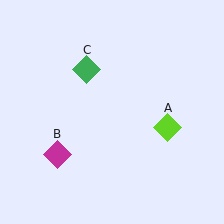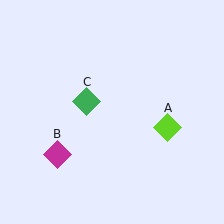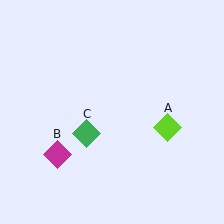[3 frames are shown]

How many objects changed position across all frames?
1 object changed position: green diamond (object C).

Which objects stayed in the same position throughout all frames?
Lime diamond (object A) and magenta diamond (object B) remained stationary.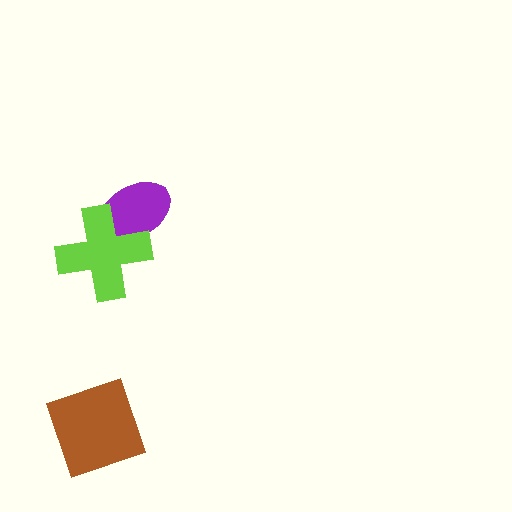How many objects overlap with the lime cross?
1 object overlaps with the lime cross.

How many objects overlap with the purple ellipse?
1 object overlaps with the purple ellipse.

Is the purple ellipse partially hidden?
Yes, it is partially covered by another shape.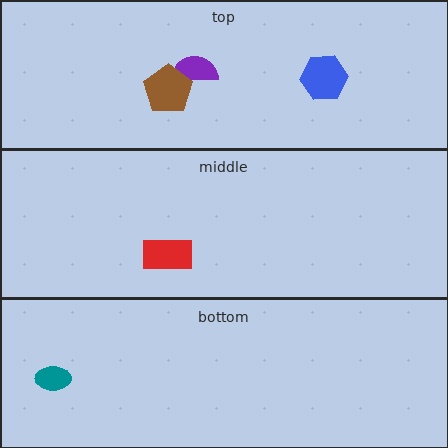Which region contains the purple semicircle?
The top region.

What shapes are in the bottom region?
The teal ellipse.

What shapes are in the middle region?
The red rectangle.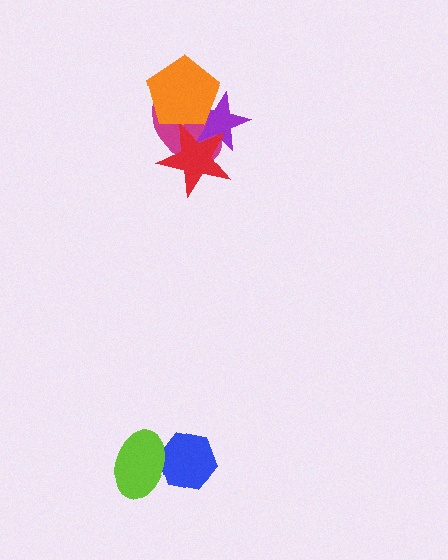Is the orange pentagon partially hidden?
No, no other shape covers it.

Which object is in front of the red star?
The orange pentagon is in front of the red star.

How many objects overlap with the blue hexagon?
1 object overlaps with the blue hexagon.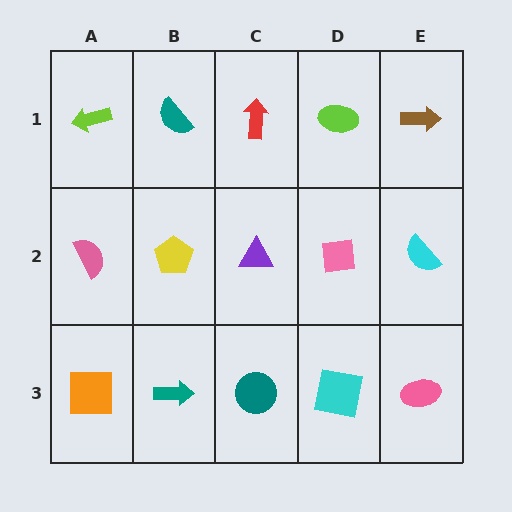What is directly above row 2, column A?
A lime arrow.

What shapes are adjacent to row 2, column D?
A lime ellipse (row 1, column D), a cyan square (row 3, column D), a purple triangle (row 2, column C), a cyan semicircle (row 2, column E).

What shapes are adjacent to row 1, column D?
A pink square (row 2, column D), a red arrow (row 1, column C), a brown arrow (row 1, column E).